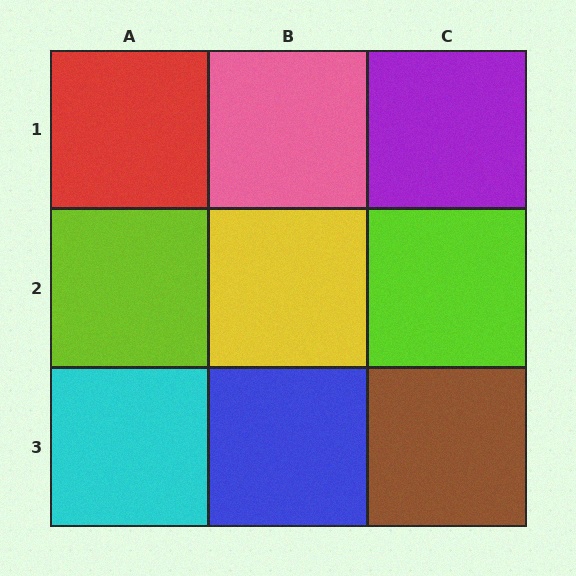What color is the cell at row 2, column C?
Lime.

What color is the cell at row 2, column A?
Lime.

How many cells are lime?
2 cells are lime.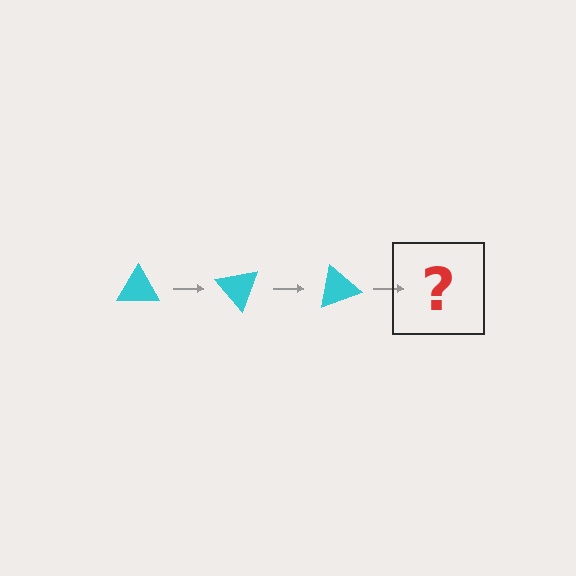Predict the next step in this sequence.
The next step is a cyan triangle rotated 150 degrees.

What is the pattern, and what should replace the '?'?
The pattern is that the triangle rotates 50 degrees each step. The '?' should be a cyan triangle rotated 150 degrees.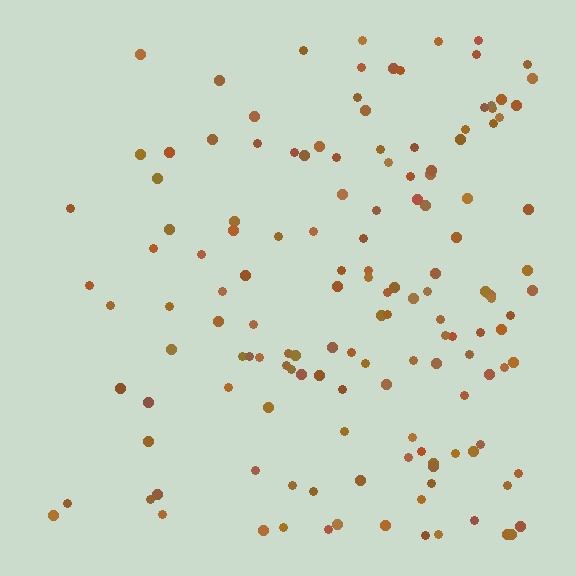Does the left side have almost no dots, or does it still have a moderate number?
Still a moderate number, just noticeably fewer than the right.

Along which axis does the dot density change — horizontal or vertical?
Horizontal.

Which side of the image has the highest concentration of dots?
The right.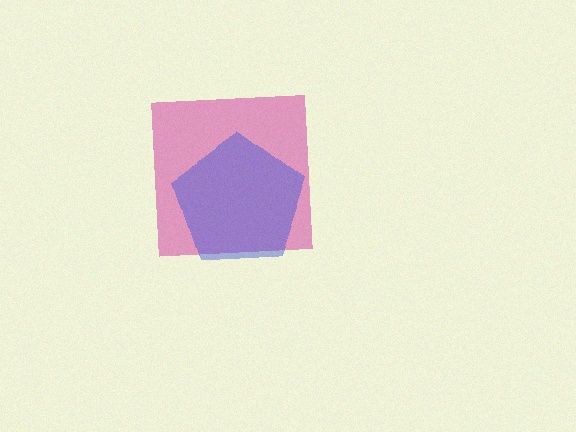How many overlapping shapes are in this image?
There are 2 overlapping shapes in the image.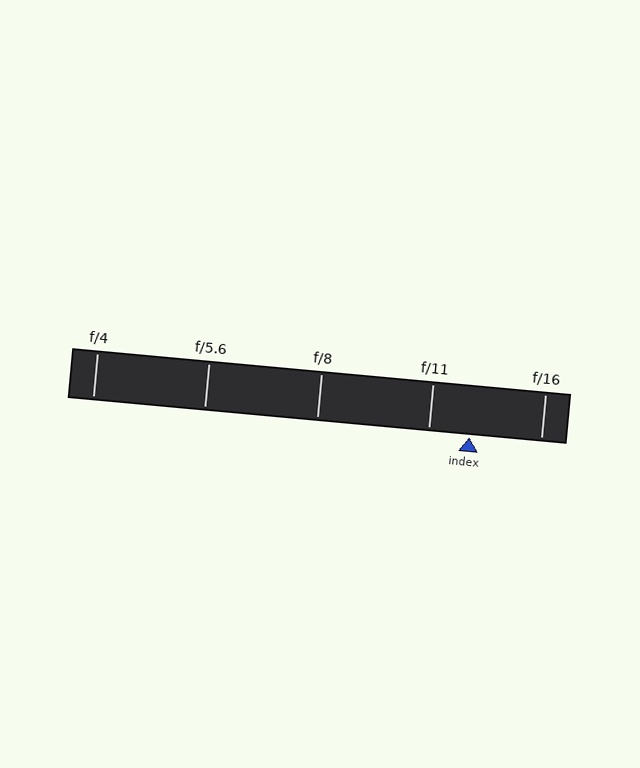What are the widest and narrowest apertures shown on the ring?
The widest aperture shown is f/4 and the narrowest is f/16.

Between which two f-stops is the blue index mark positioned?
The index mark is between f/11 and f/16.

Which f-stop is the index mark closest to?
The index mark is closest to f/11.